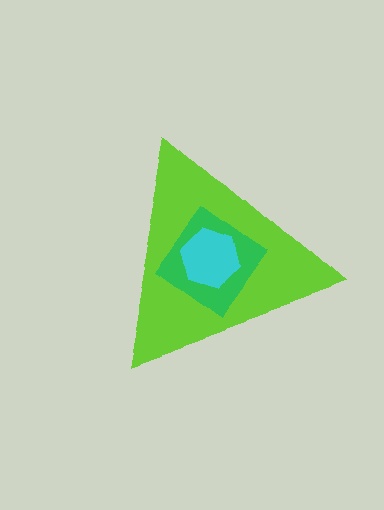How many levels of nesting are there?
3.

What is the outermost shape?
The lime triangle.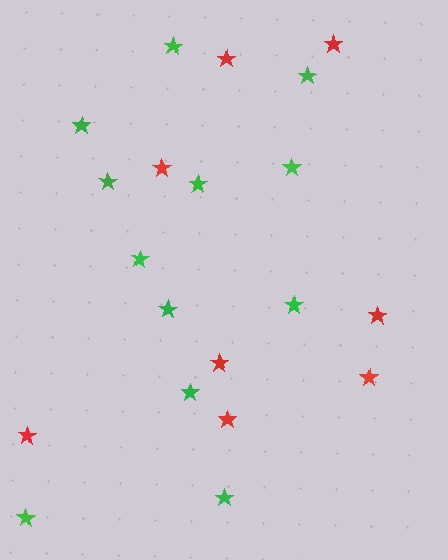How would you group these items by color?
There are 2 groups: one group of green stars (12) and one group of red stars (8).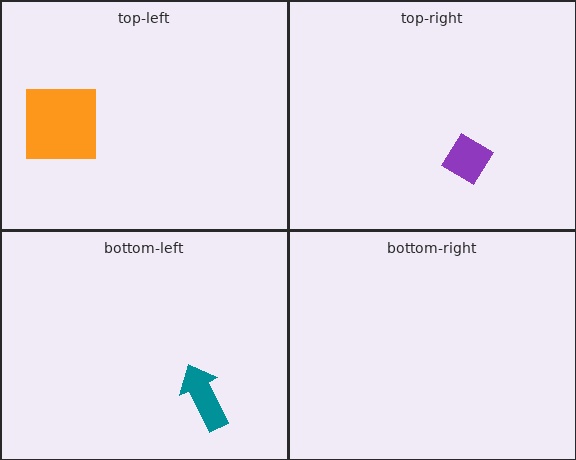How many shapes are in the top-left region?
1.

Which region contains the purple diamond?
The top-right region.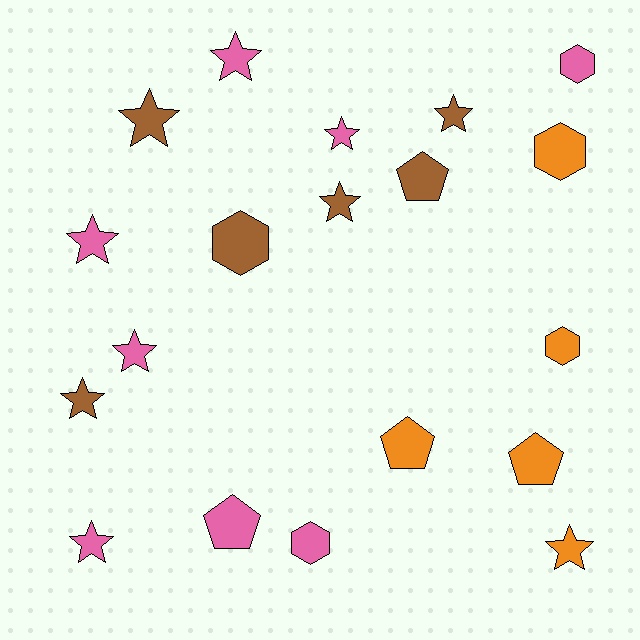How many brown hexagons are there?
There is 1 brown hexagon.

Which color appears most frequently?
Pink, with 8 objects.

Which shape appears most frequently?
Star, with 10 objects.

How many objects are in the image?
There are 19 objects.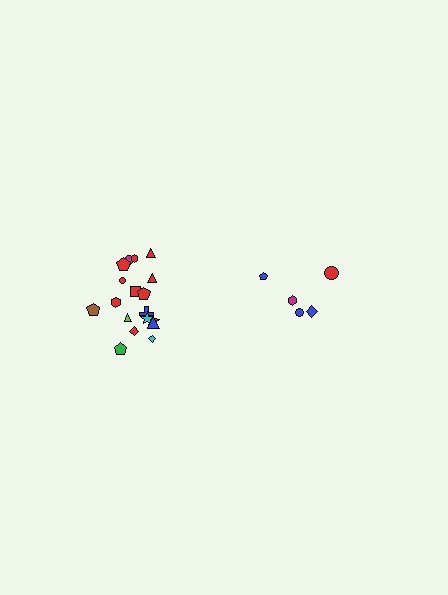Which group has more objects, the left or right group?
The left group.